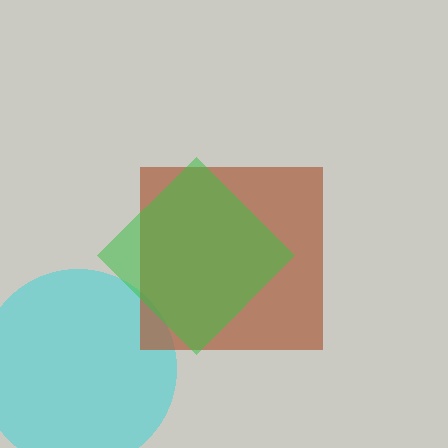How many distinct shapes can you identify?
There are 3 distinct shapes: a cyan circle, a brown square, a green diamond.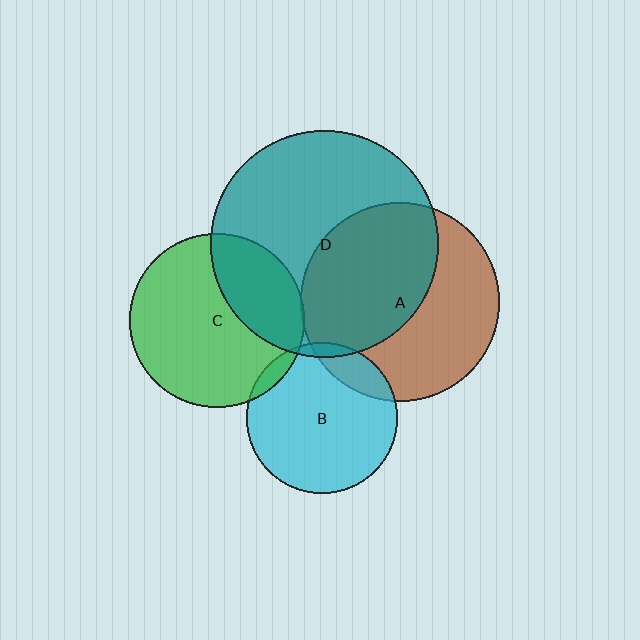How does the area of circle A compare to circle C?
Approximately 1.3 times.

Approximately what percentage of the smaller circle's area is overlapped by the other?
Approximately 5%.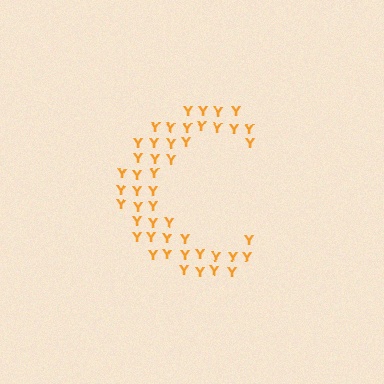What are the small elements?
The small elements are letter Y's.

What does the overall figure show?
The overall figure shows the letter C.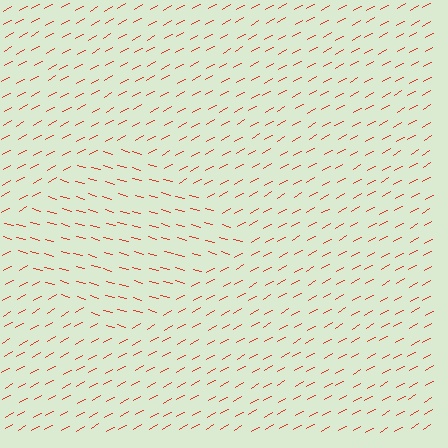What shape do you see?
I see a diamond.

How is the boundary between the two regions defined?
The boundary is defined purely by a change in line orientation (approximately 45 degrees difference). All lines are the same color and thickness.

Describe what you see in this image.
The image is filled with small red line segments. A diamond region in the image has lines oriented differently from the surrounding lines, creating a visible texture boundary.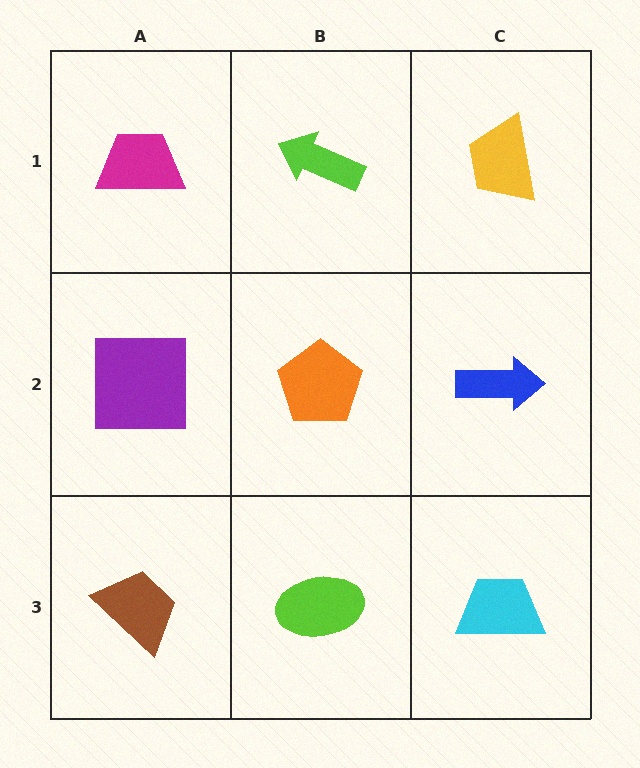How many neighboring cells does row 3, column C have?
2.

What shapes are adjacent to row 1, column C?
A blue arrow (row 2, column C), a lime arrow (row 1, column B).